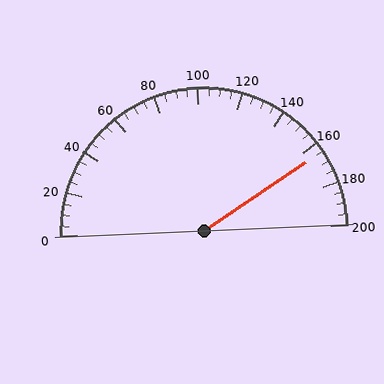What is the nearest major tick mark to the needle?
The nearest major tick mark is 160.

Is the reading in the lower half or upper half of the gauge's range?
The reading is in the upper half of the range (0 to 200).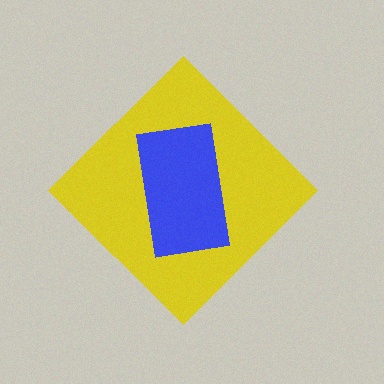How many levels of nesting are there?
2.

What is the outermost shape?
The yellow diamond.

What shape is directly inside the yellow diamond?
The blue rectangle.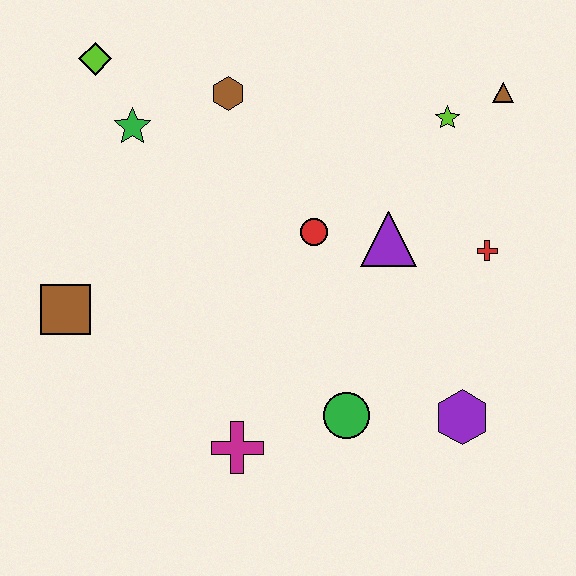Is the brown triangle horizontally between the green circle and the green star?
No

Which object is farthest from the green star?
The purple hexagon is farthest from the green star.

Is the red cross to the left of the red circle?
No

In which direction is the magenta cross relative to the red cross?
The magenta cross is to the left of the red cross.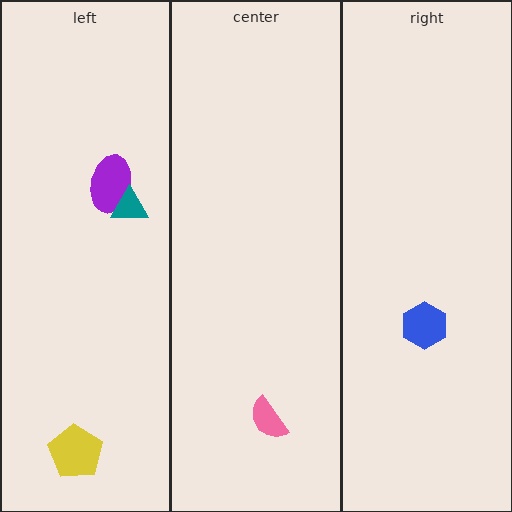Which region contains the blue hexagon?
The right region.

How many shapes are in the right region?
1.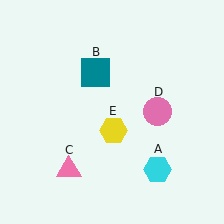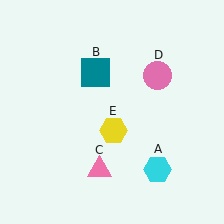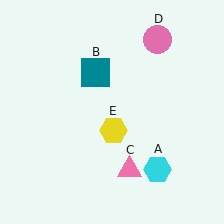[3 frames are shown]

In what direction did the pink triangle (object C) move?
The pink triangle (object C) moved right.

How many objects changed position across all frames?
2 objects changed position: pink triangle (object C), pink circle (object D).